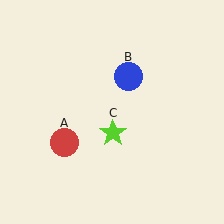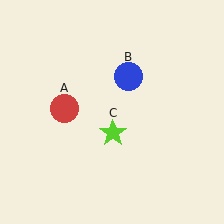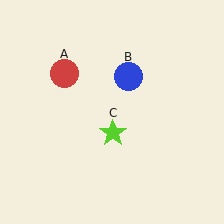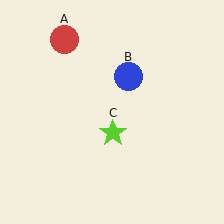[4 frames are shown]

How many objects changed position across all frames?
1 object changed position: red circle (object A).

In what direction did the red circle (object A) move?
The red circle (object A) moved up.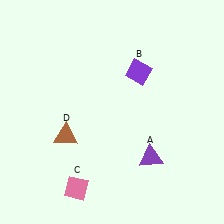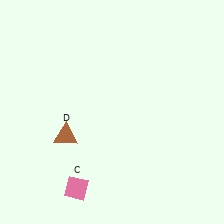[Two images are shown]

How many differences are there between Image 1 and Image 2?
There are 2 differences between the two images.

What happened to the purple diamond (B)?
The purple diamond (B) was removed in Image 2. It was in the top-right area of Image 1.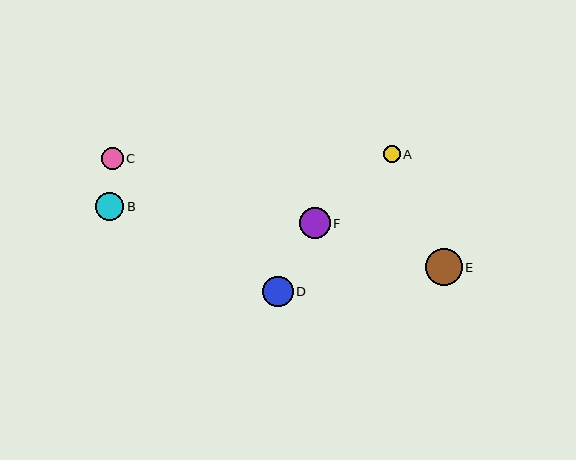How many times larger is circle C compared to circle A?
Circle C is approximately 1.3 times the size of circle A.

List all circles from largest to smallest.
From largest to smallest: E, F, D, B, C, A.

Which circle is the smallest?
Circle A is the smallest with a size of approximately 16 pixels.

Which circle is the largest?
Circle E is the largest with a size of approximately 37 pixels.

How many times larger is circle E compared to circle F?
Circle E is approximately 1.2 times the size of circle F.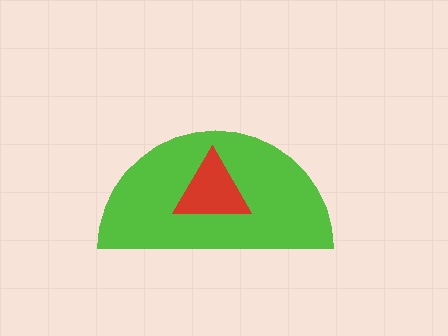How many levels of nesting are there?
2.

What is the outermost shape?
The lime semicircle.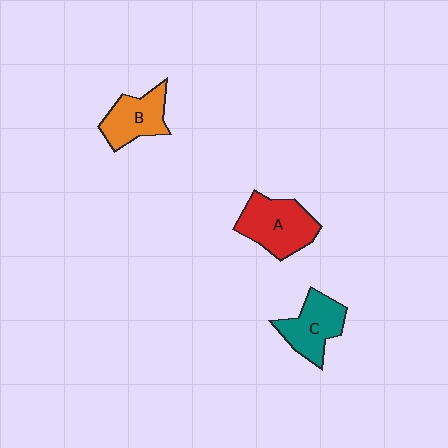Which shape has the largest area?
Shape A (red).